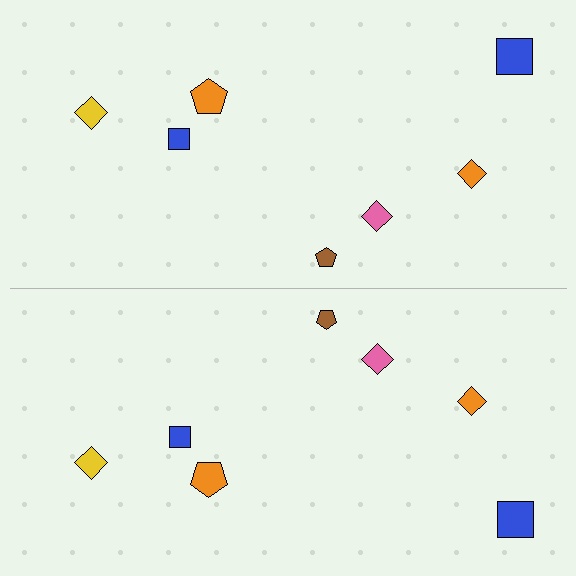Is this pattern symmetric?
Yes, this pattern has bilateral (reflection) symmetry.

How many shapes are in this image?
There are 14 shapes in this image.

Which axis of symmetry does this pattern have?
The pattern has a horizontal axis of symmetry running through the center of the image.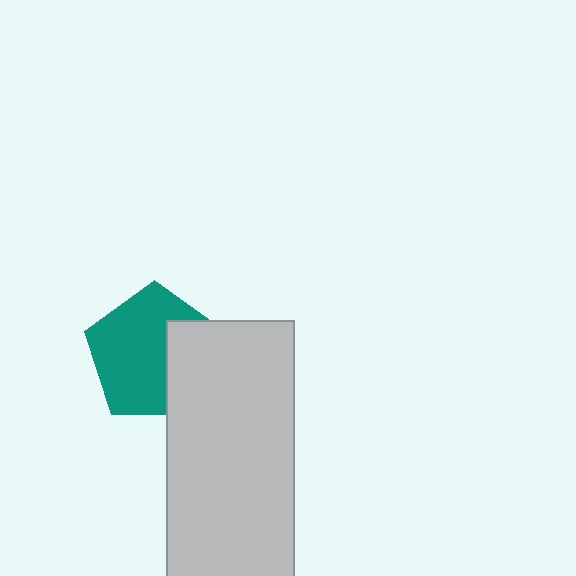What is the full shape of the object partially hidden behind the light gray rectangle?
The partially hidden object is a teal pentagon.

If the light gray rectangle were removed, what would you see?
You would see the complete teal pentagon.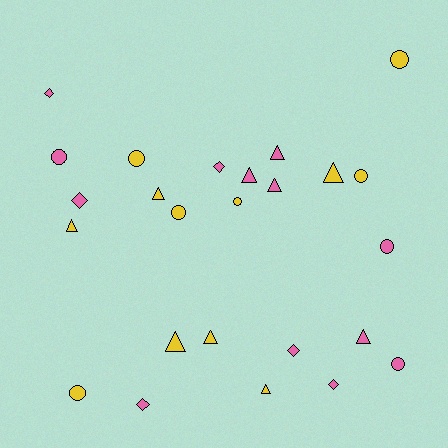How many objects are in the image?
There are 25 objects.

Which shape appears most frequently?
Triangle, with 10 objects.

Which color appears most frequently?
Pink, with 13 objects.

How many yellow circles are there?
There are 6 yellow circles.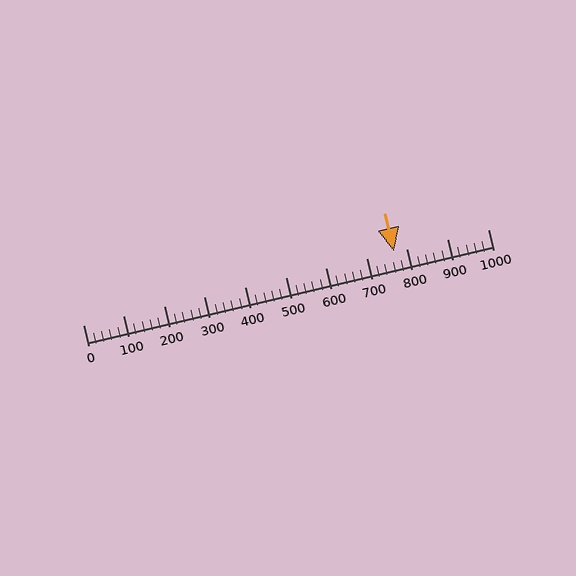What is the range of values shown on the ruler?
The ruler shows values from 0 to 1000.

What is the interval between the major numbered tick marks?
The major tick marks are spaced 100 units apart.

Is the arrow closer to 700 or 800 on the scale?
The arrow is closer to 800.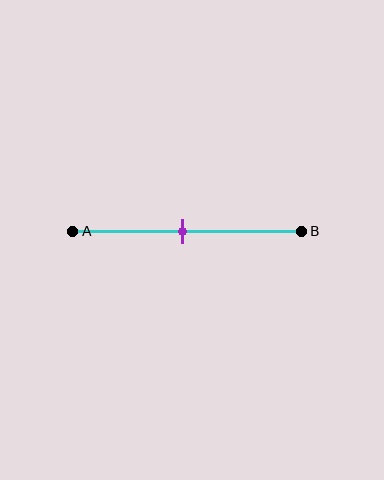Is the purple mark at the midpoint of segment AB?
Yes, the mark is approximately at the midpoint.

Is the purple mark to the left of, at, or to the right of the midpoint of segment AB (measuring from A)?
The purple mark is approximately at the midpoint of segment AB.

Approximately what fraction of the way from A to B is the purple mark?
The purple mark is approximately 50% of the way from A to B.